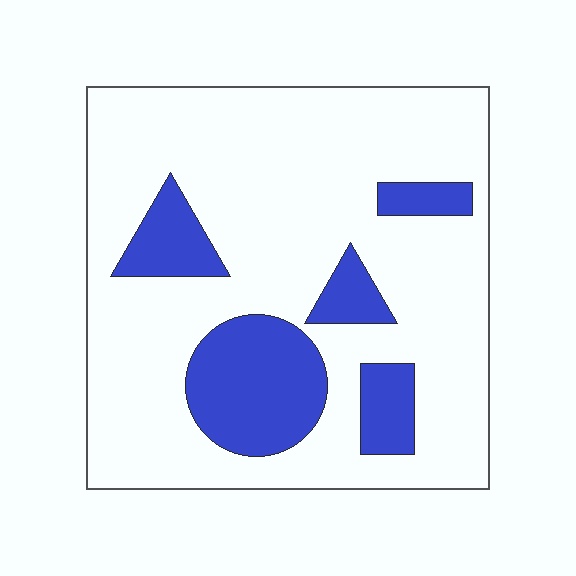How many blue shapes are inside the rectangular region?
5.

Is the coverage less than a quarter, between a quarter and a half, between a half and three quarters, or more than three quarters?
Less than a quarter.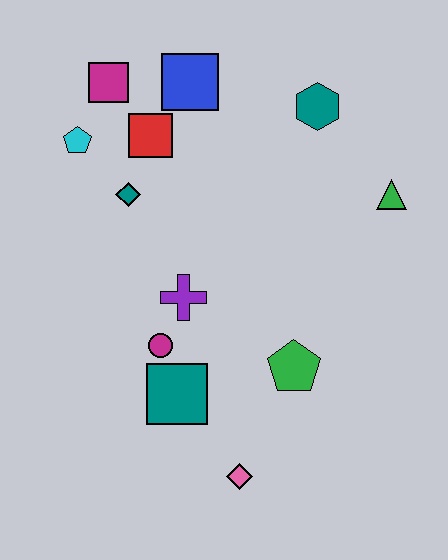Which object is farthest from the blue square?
The pink diamond is farthest from the blue square.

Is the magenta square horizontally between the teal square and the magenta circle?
No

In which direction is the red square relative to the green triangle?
The red square is to the left of the green triangle.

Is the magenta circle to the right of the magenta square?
Yes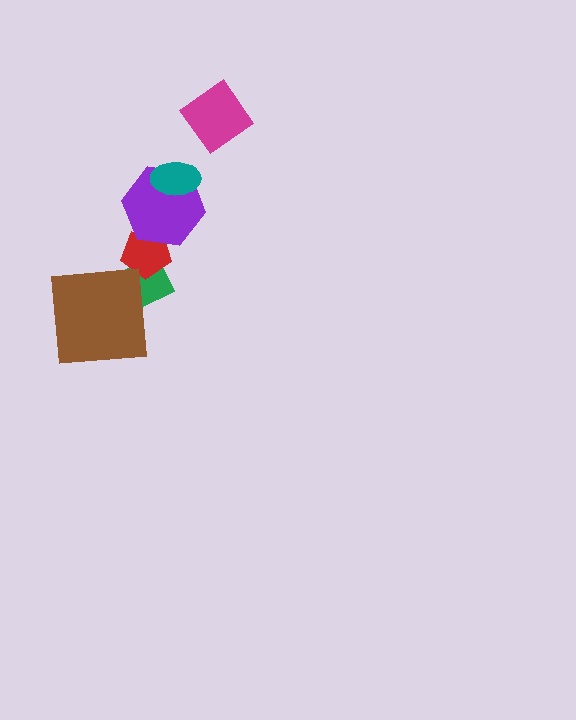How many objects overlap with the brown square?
1 object overlaps with the brown square.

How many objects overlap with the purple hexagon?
2 objects overlap with the purple hexagon.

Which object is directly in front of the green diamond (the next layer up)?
The red pentagon is directly in front of the green diamond.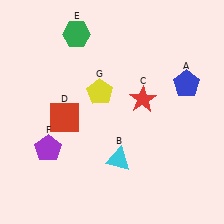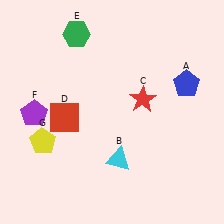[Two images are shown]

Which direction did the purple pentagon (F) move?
The purple pentagon (F) moved up.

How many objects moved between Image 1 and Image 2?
2 objects moved between the two images.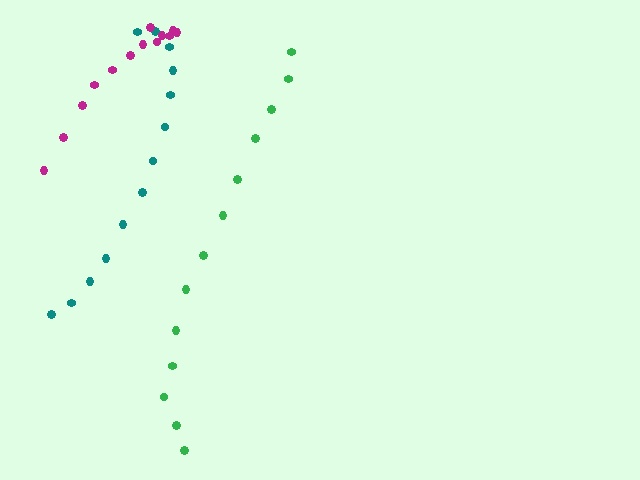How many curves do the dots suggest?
There are 3 distinct paths.